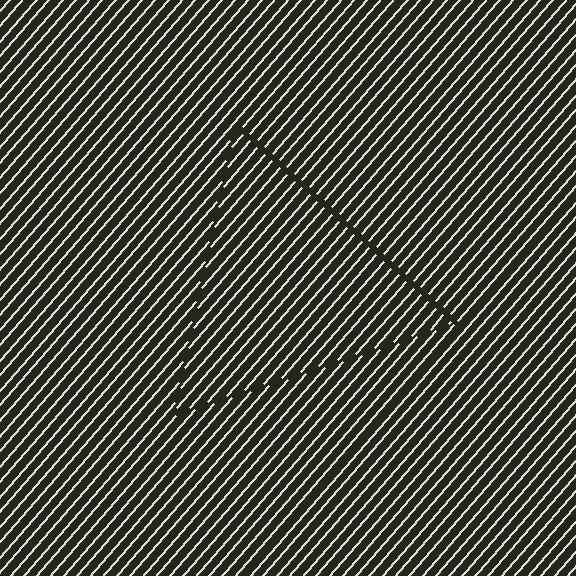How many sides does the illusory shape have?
3 sides — the line-ends trace a triangle.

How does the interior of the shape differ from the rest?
The interior of the shape contains the same grating, shifted by half a period — the contour is defined by the phase discontinuity where line-ends from the inner and outer gratings abut.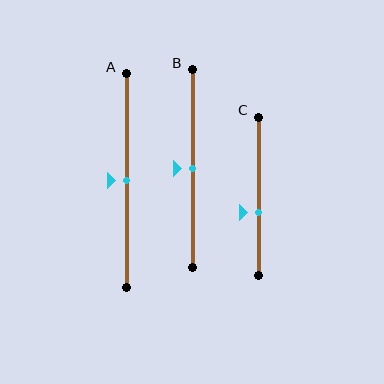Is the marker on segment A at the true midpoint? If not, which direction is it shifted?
Yes, the marker on segment A is at the true midpoint.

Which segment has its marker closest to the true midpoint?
Segment A has its marker closest to the true midpoint.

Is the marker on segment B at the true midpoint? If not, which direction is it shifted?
Yes, the marker on segment B is at the true midpoint.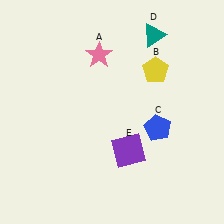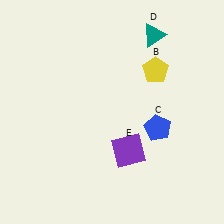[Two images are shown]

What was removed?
The pink star (A) was removed in Image 2.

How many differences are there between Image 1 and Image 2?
There is 1 difference between the two images.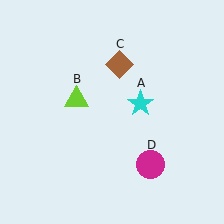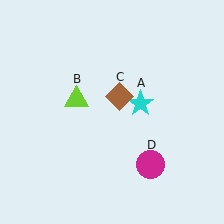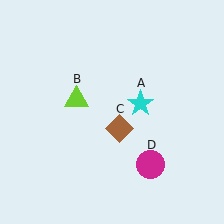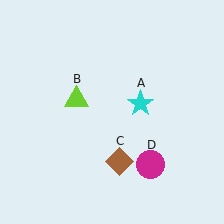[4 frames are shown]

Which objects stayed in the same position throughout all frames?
Cyan star (object A) and lime triangle (object B) and magenta circle (object D) remained stationary.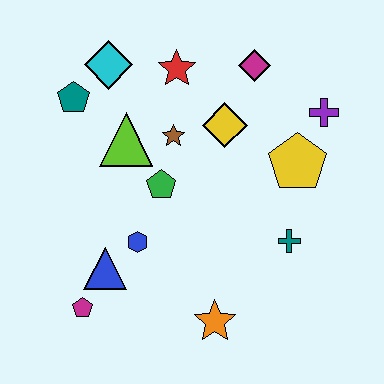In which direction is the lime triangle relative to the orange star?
The lime triangle is above the orange star.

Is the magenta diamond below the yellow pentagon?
No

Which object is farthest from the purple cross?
The magenta pentagon is farthest from the purple cross.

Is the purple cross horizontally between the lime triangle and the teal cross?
No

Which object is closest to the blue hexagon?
The blue triangle is closest to the blue hexagon.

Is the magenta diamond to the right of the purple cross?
No